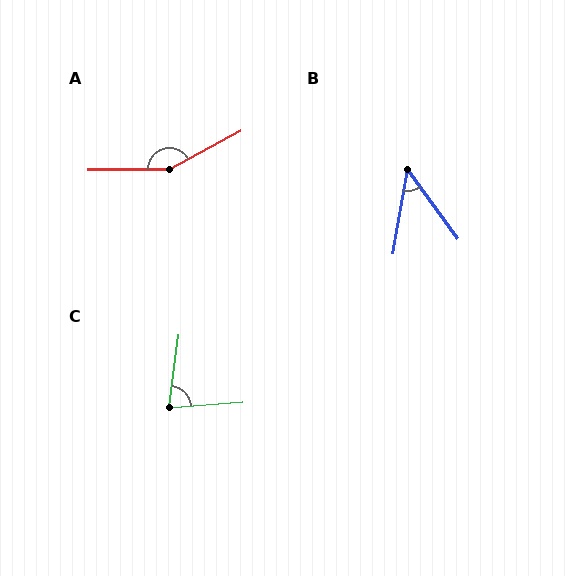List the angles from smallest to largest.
B (46°), C (79°), A (152°).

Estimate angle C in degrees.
Approximately 79 degrees.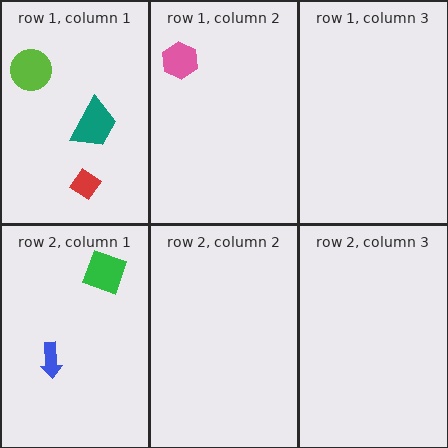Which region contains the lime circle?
The row 1, column 1 region.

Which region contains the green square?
The row 2, column 1 region.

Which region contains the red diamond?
The row 1, column 1 region.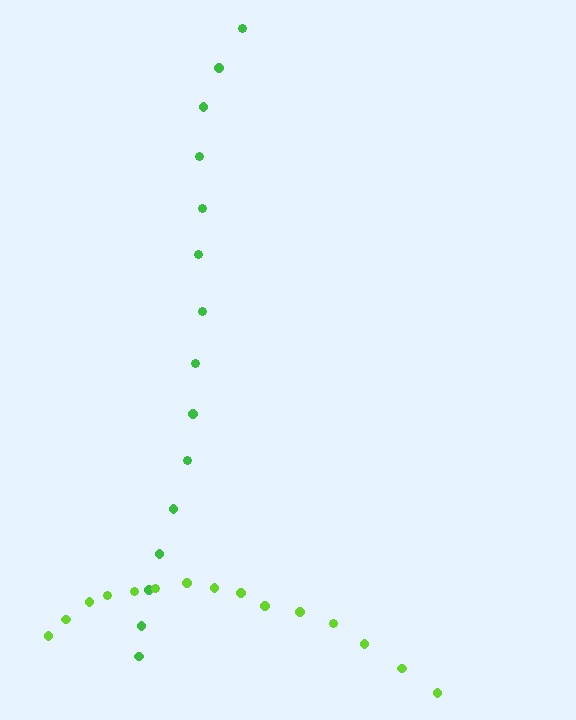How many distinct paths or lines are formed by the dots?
There are 2 distinct paths.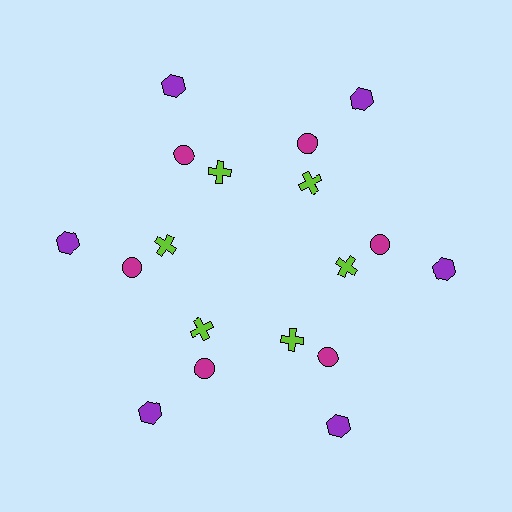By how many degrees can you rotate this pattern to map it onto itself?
The pattern maps onto itself every 60 degrees of rotation.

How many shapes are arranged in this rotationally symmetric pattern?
There are 18 shapes, arranged in 6 groups of 3.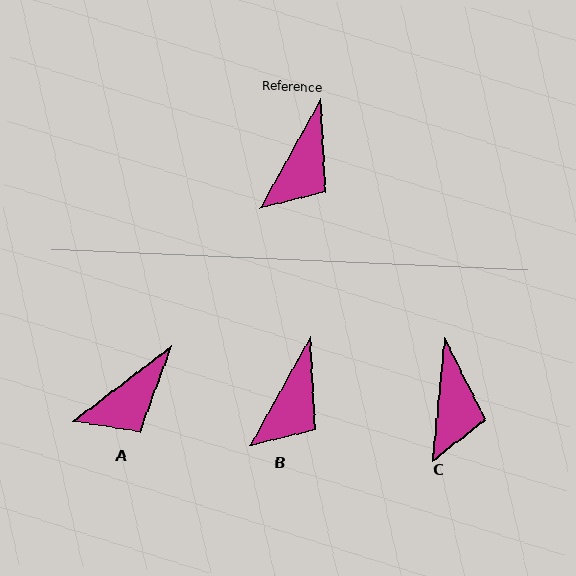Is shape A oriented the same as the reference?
No, it is off by about 24 degrees.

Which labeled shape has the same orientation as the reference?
B.